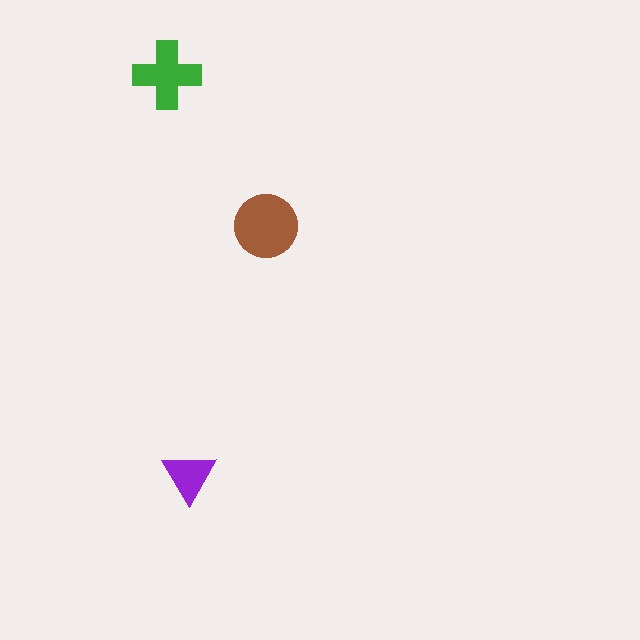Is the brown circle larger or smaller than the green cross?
Larger.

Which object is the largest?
The brown circle.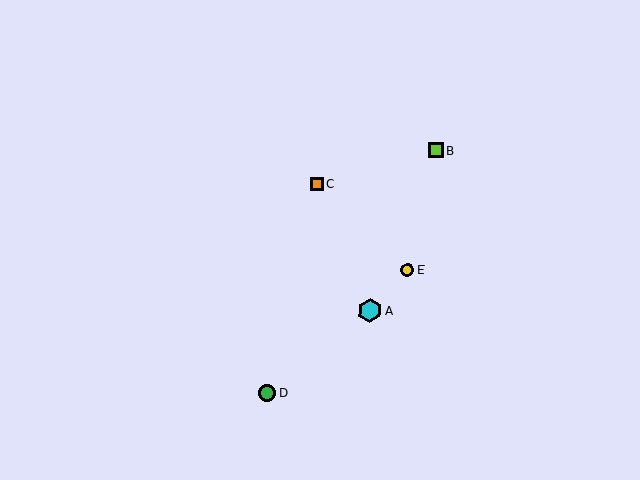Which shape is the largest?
The cyan hexagon (labeled A) is the largest.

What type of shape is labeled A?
Shape A is a cyan hexagon.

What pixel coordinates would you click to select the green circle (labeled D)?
Click at (267, 392) to select the green circle D.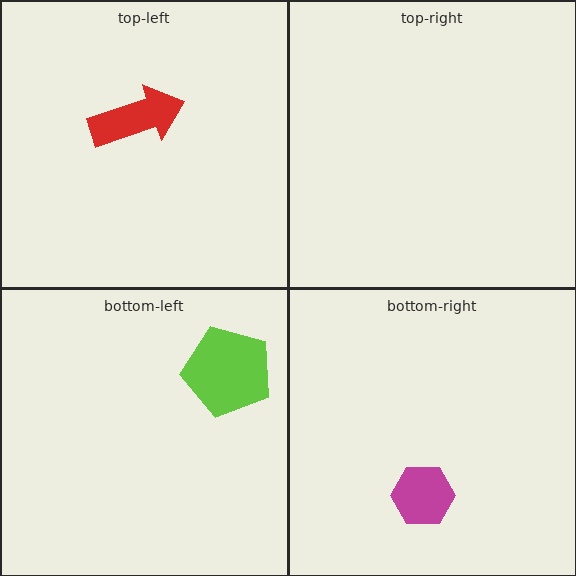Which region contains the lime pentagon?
The bottom-left region.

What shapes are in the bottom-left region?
The lime pentagon.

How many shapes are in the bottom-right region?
1.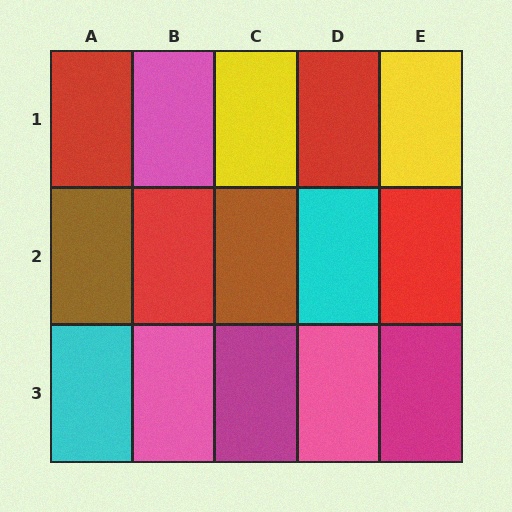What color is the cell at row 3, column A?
Cyan.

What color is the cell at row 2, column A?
Brown.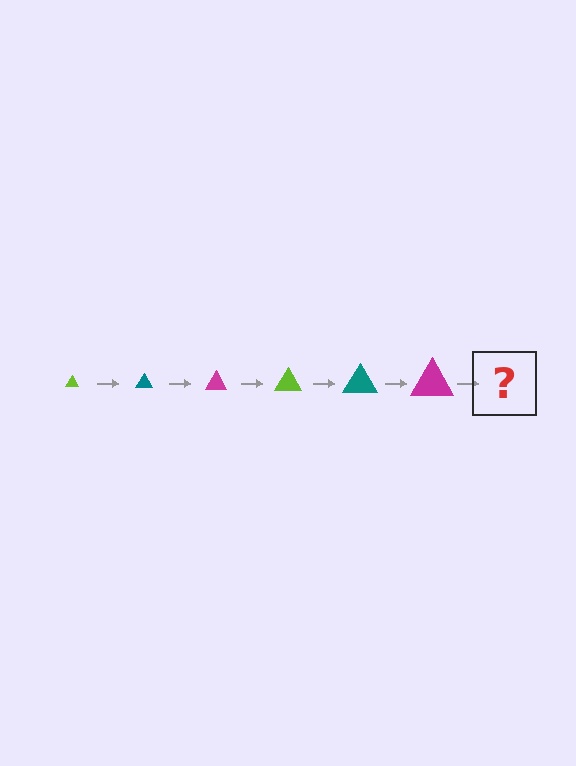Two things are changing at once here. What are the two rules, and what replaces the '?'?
The two rules are that the triangle grows larger each step and the color cycles through lime, teal, and magenta. The '?' should be a lime triangle, larger than the previous one.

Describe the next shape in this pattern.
It should be a lime triangle, larger than the previous one.